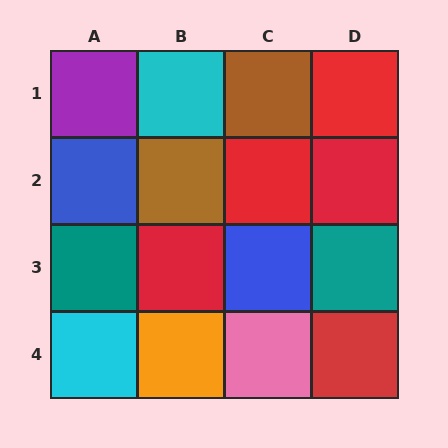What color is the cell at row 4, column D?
Red.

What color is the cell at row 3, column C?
Blue.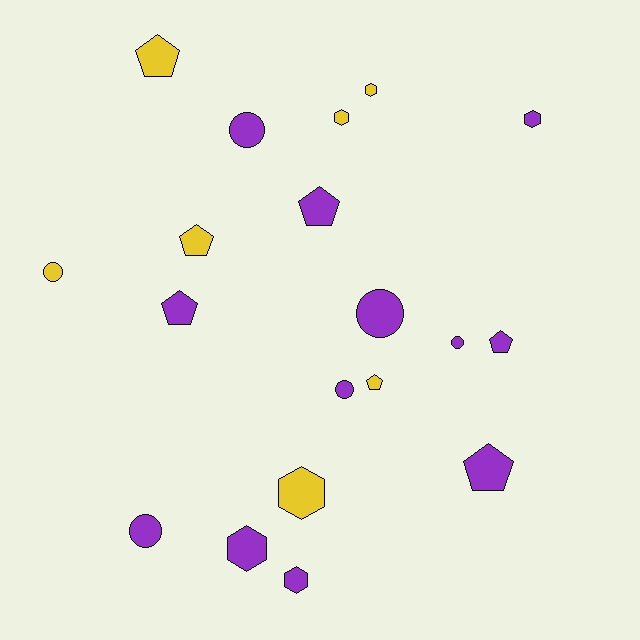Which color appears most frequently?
Purple, with 12 objects.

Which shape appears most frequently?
Pentagon, with 7 objects.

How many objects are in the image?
There are 19 objects.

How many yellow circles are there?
There is 1 yellow circle.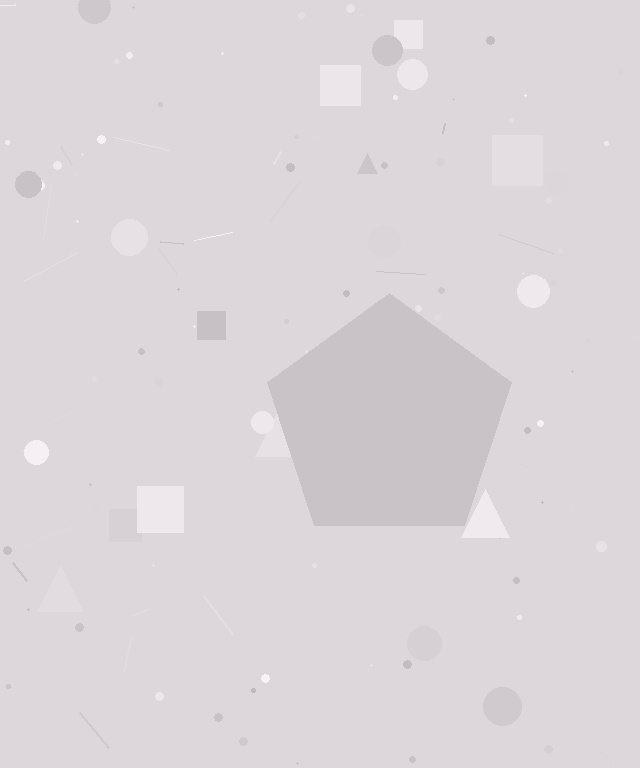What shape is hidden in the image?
A pentagon is hidden in the image.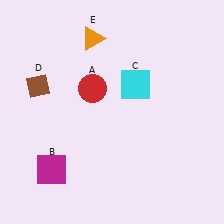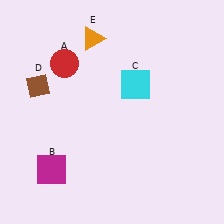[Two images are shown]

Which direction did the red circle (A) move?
The red circle (A) moved left.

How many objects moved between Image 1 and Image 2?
1 object moved between the two images.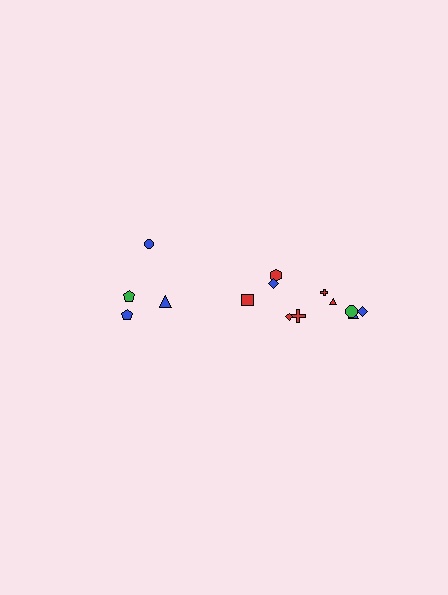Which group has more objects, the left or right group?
The right group.